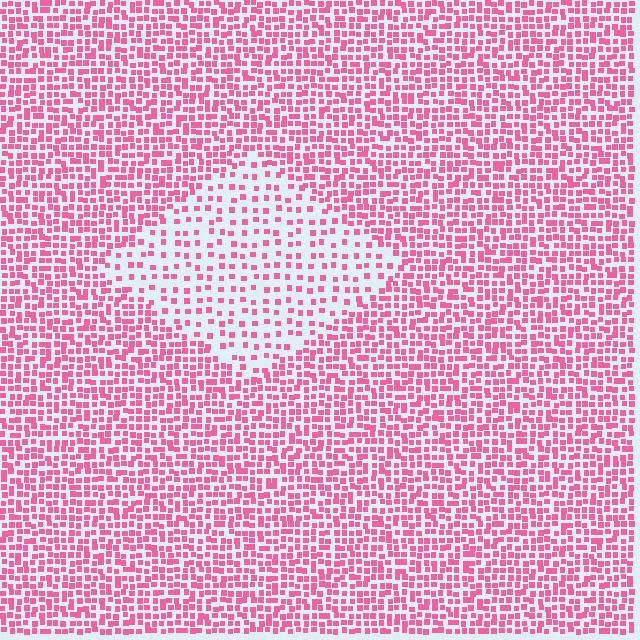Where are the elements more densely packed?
The elements are more densely packed outside the diamond boundary.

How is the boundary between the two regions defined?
The boundary is defined by a change in element density (approximately 2.3x ratio). All elements are the same color, size, and shape.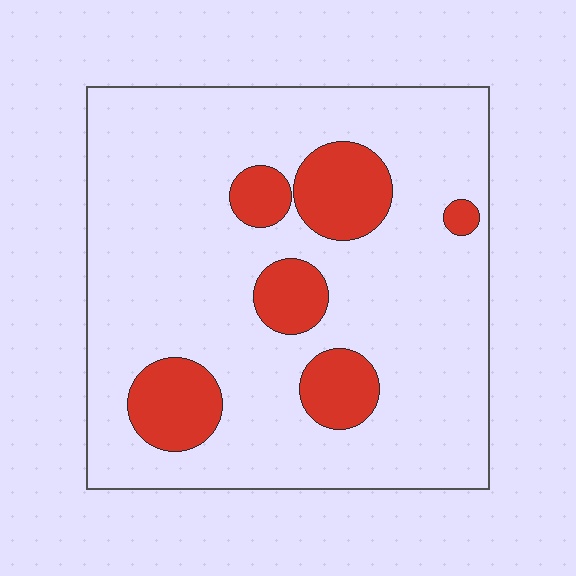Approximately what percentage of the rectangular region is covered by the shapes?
Approximately 20%.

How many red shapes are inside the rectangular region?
6.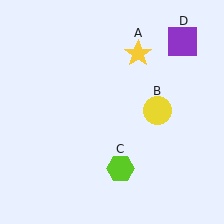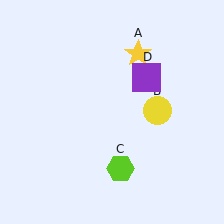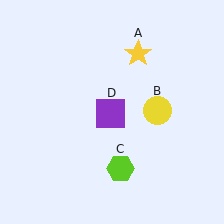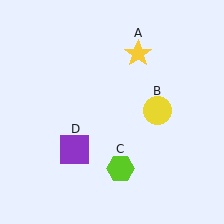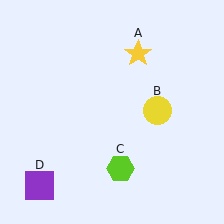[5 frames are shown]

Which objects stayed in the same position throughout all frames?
Yellow star (object A) and yellow circle (object B) and lime hexagon (object C) remained stationary.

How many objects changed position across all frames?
1 object changed position: purple square (object D).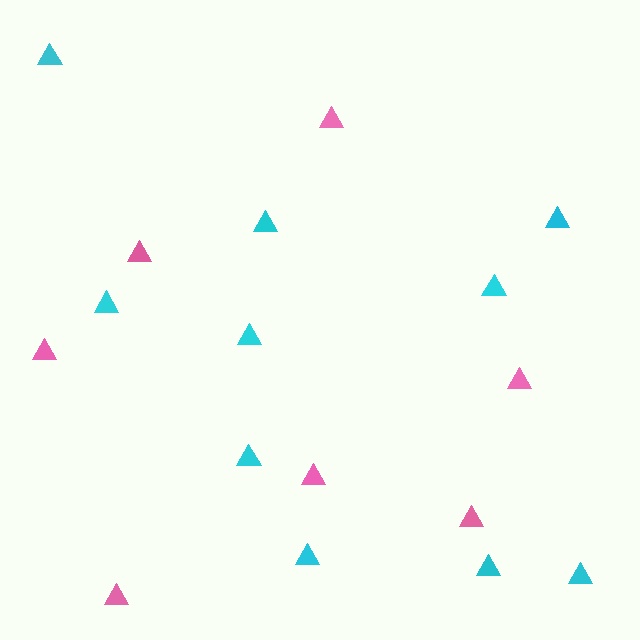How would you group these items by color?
There are 2 groups: one group of cyan triangles (10) and one group of pink triangles (7).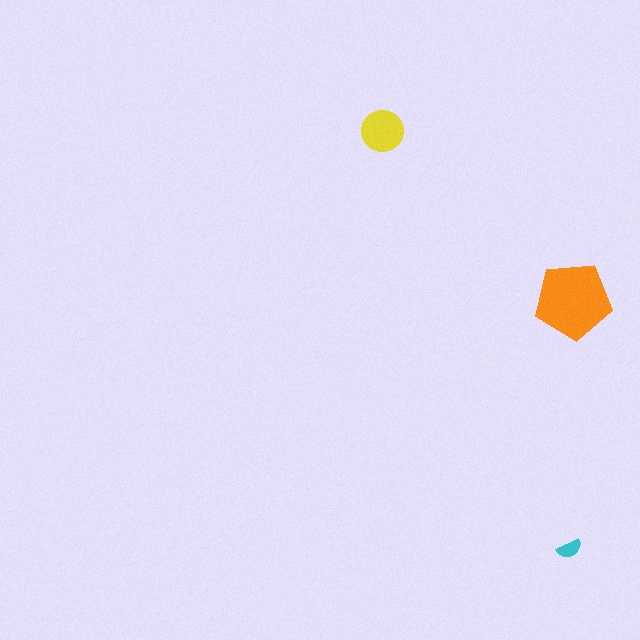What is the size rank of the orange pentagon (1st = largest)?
1st.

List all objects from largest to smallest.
The orange pentagon, the yellow circle, the cyan semicircle.